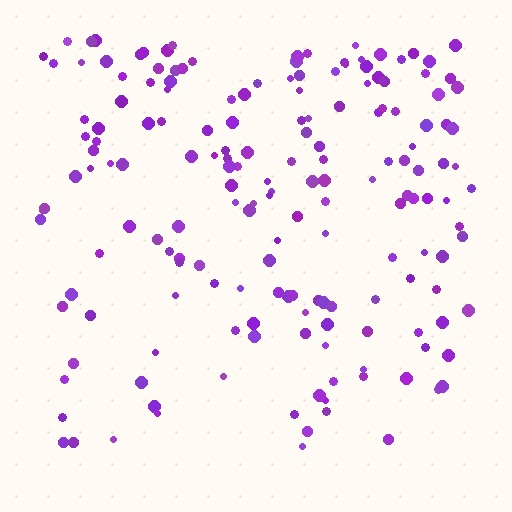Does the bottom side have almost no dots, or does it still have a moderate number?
Still a moderate number, just noticeably fewer than the top.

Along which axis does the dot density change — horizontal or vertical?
Vertical.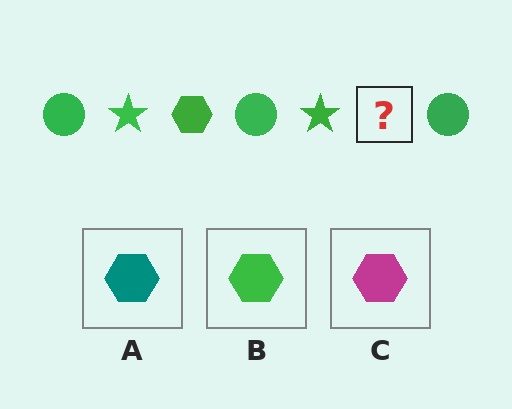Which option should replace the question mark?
Option B.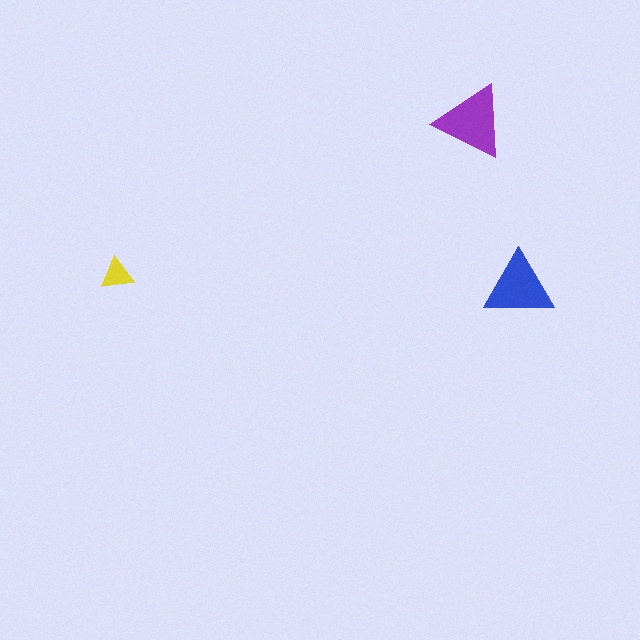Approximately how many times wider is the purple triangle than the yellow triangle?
About 2 times wider.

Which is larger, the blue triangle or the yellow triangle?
The blue one.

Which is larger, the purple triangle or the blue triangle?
The purple one.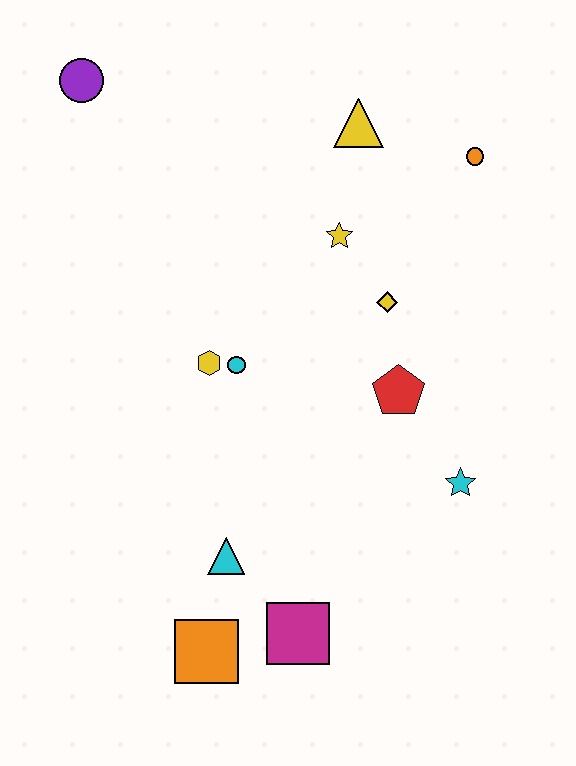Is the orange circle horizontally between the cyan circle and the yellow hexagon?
No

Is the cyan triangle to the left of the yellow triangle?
Yes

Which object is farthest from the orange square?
The purple circle is farthest from the orange square.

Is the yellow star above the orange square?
Yes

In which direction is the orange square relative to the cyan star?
The orange square is to the left of the cyan star.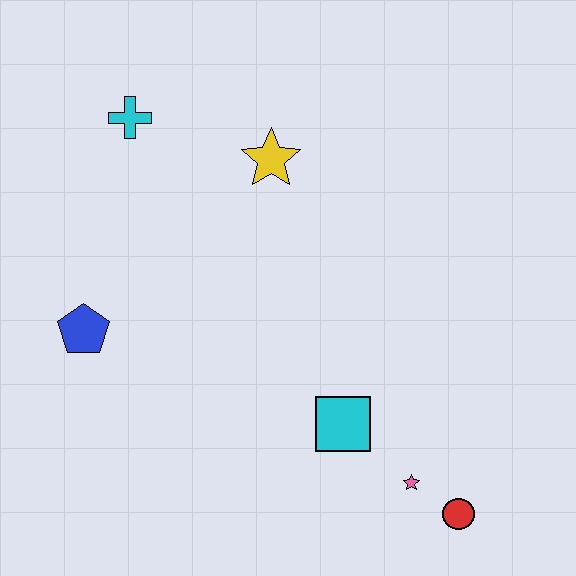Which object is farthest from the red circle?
The cyan cross is farthest from the red circle.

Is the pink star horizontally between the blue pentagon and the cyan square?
No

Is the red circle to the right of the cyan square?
Yes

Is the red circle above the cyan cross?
No